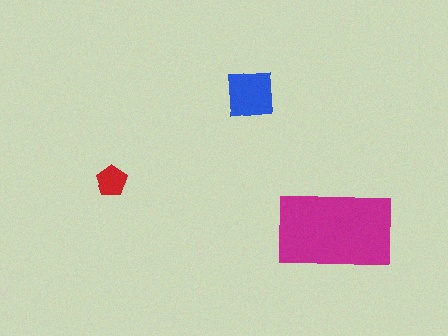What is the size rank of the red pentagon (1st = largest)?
3rd.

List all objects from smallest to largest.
The red pentagon, the blue square, the magenta rectangle.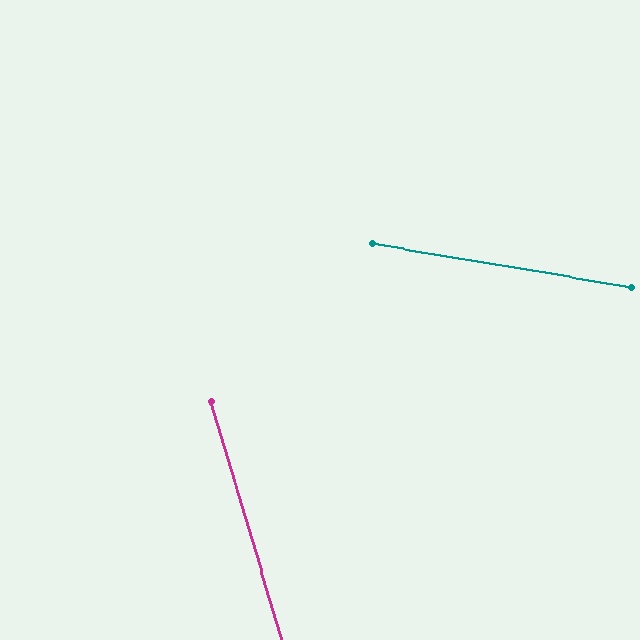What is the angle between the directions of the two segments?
Approximately 64 degrees.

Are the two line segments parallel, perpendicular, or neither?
Neither parallel nor perpendicular — they differ by about 64°.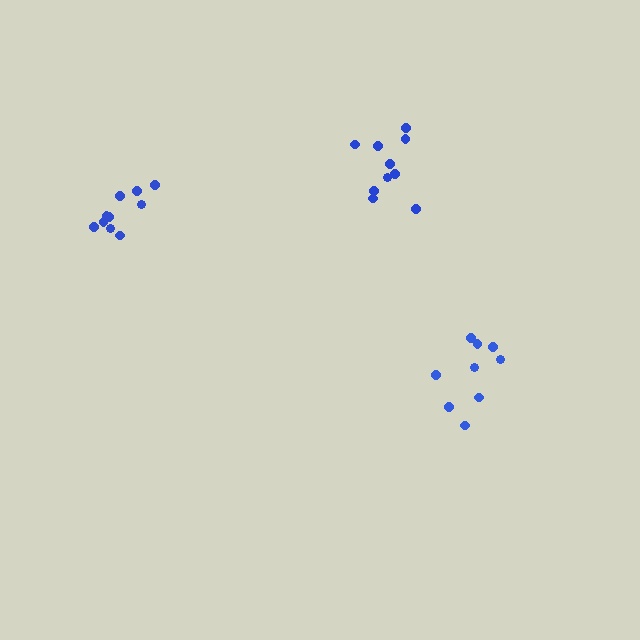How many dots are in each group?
Group 1: 10 dots, Group 2: 10 dots, Group 3: 9 dots (29 total).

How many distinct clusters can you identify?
There are 3 distinct clusters.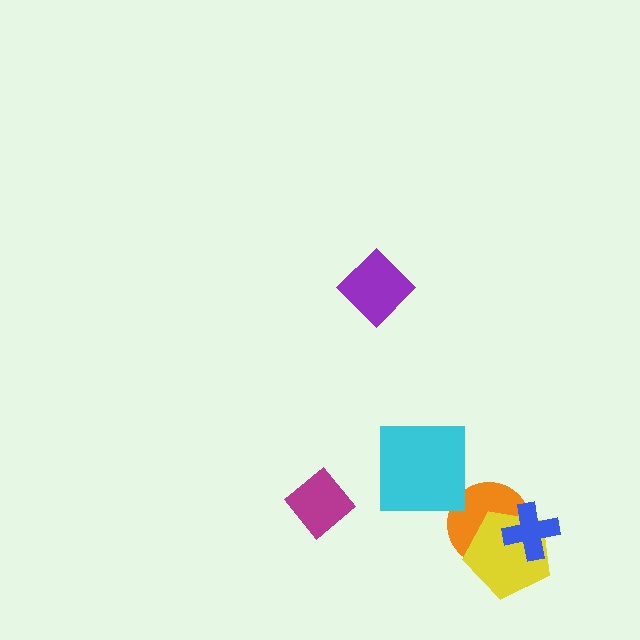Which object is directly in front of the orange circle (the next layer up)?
The yellow pentagon is directly in front of the orange circle.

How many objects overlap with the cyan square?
0 objects overlap with the cyan square.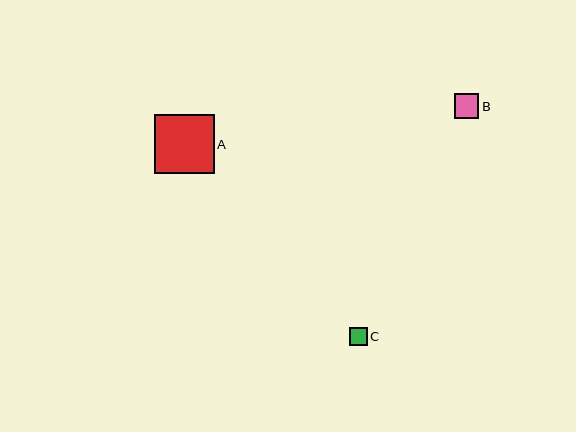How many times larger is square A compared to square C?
Square A is approximately 3.3 times the size of square C.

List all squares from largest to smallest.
From largest to smallest: A, B, C.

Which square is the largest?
Square A is the largest with a size of approximately 59 pixels.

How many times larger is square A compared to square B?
Square A is approximately 2.4 times the size of square B.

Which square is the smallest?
Square C is the smallest with a size of approximately 18 pixels.